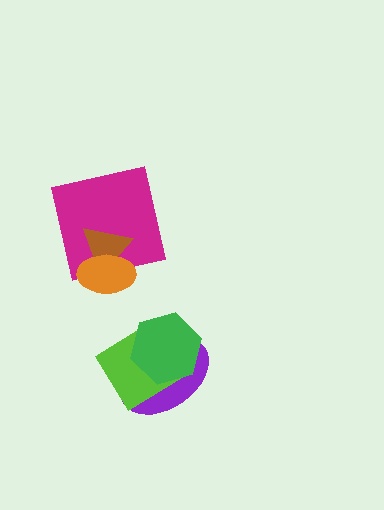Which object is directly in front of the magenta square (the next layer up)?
The brown triangle is directly in front of the magenta square.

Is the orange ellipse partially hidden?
No, no other shape covers it.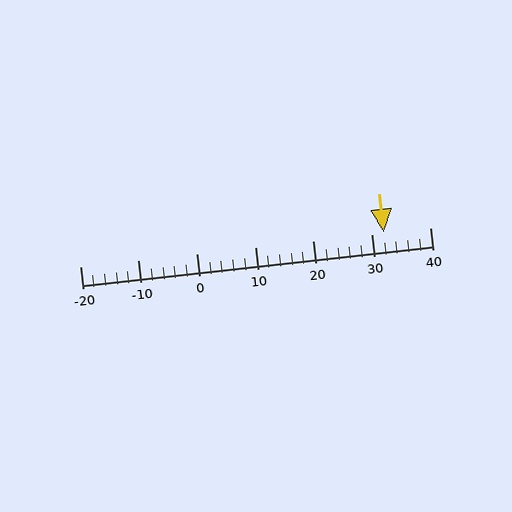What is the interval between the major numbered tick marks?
The major tick marks are spaced 10 units apart.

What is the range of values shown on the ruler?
The ruler shows values from -20 to 40.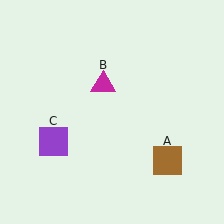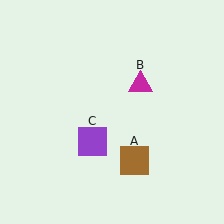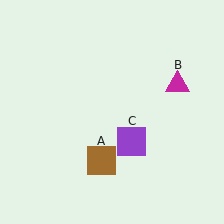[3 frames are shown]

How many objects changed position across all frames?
3 objects changed position: brown square (object A), magenta triangle (object B), purple square (object C).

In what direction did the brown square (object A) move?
The brown square (object A) moved left.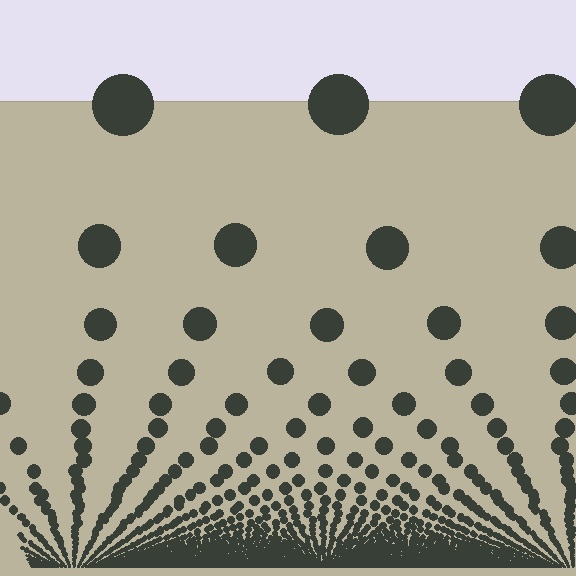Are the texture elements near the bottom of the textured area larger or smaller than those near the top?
Smaller. The gradient is inverted — elements near the bottom are smaller and denser.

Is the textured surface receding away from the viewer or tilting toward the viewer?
The surface appears to tilt toward the viewer. Texture elements get larger and sparser toward the top.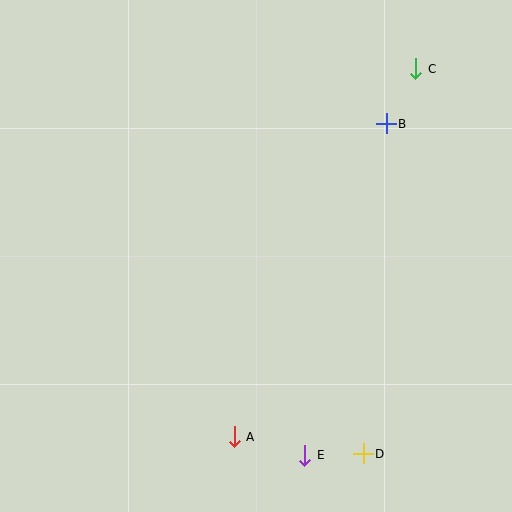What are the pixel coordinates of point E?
Point E is at (305, 455).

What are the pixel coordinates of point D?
Point D is at (363, 454).